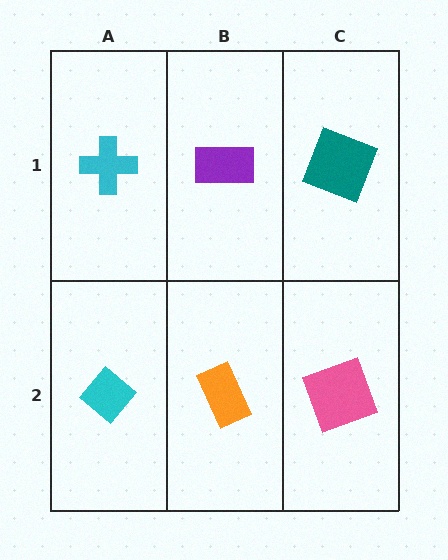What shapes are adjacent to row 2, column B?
A purple rectangle (row 1, column B), a cyan diamond (row 2, column A), a pink square (row 2, column C).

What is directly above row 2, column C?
A teal square.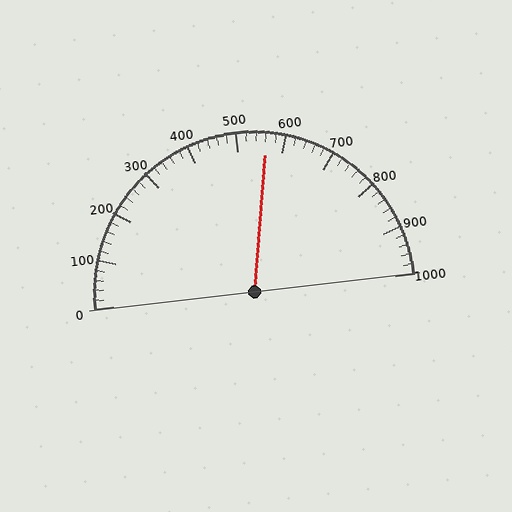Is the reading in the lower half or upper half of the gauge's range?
The reading is in the upper half of the range (0 to 1000).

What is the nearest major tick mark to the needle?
The nearest major tick mark is 600.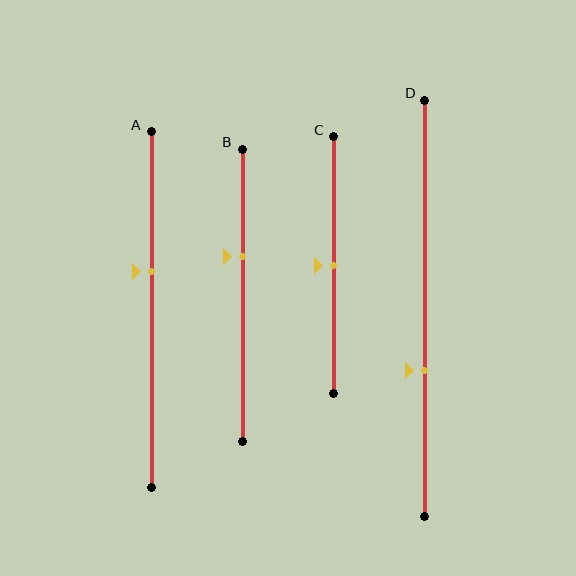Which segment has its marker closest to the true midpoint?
Segment C has its marker closest to the true midpoint.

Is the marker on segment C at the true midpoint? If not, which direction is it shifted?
Yes, the marker on segment C is at the true midpoint.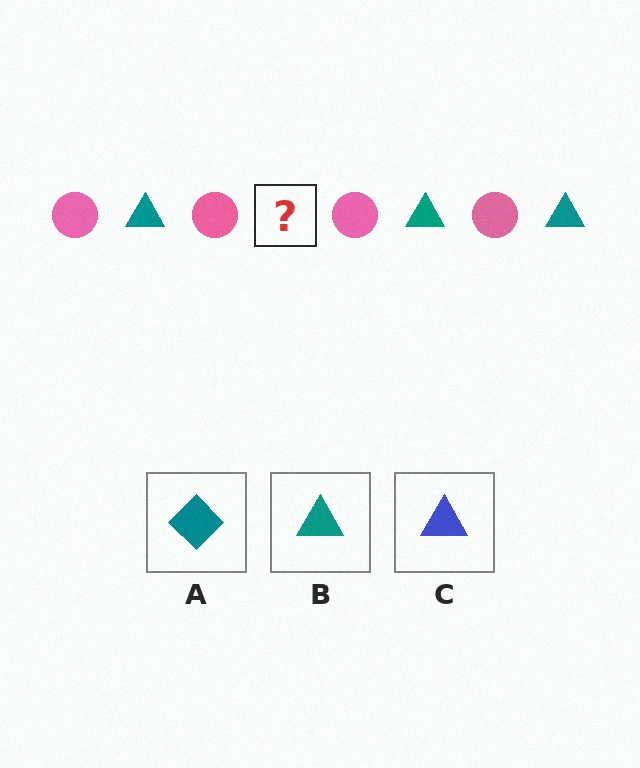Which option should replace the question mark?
Option B.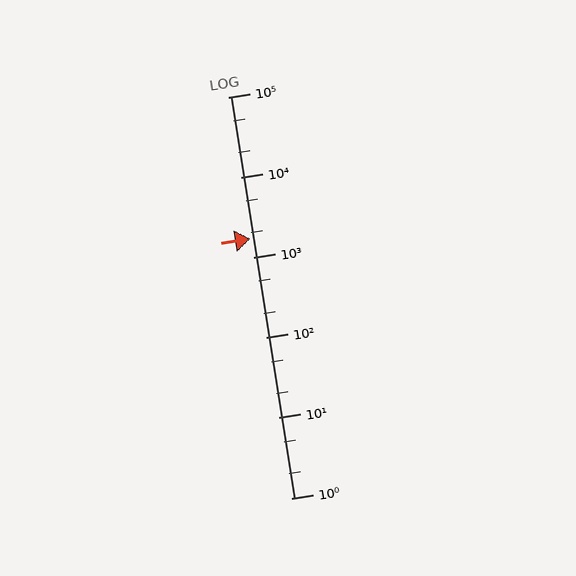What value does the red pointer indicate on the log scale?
The pointer indicates approximately 1700.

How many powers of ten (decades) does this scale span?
The scale spans 5 decades, from 1 to 100000.